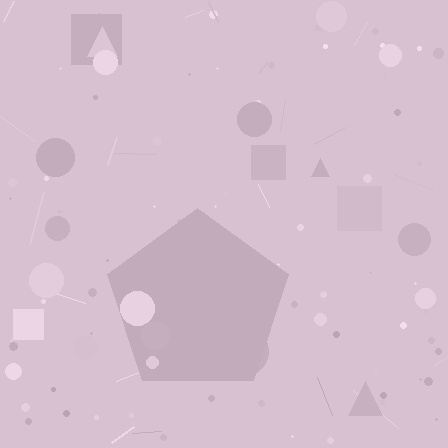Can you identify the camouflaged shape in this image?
The camouflaged shape is a pentagon.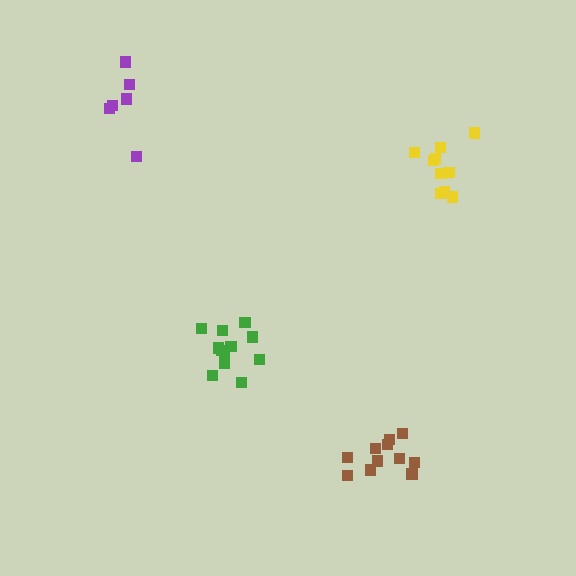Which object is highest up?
The purple cluster is topmost.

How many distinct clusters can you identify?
There are 4 distinct clusters.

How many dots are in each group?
Group 1: 10 dots, Group 2: 12 dots, Group 3: 11 dots, Group 4: 6 dots (39 total).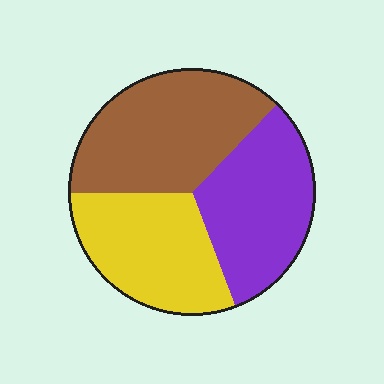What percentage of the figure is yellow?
Yellow covers around 30% of the figure.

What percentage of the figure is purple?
Purple takes up about one third (1/3) of the figure.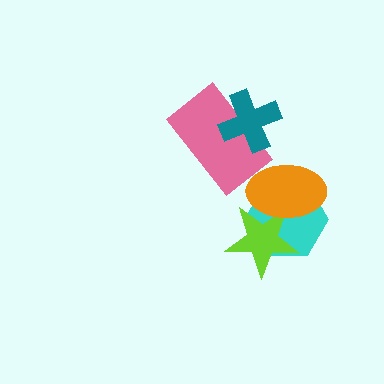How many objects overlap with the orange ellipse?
2 objects overlap with the orange ellipse.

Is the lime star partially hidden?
Yes, it is partially covered by another shape.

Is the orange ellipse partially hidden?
No, no other shape covers it.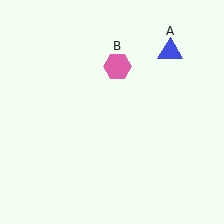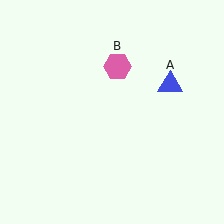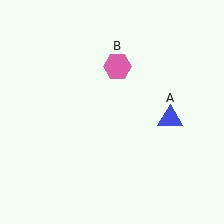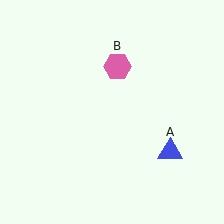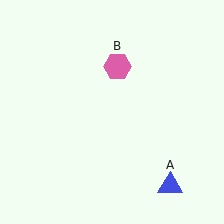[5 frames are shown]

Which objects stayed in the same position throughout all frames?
Pink hexagon (object B) remained stationary.